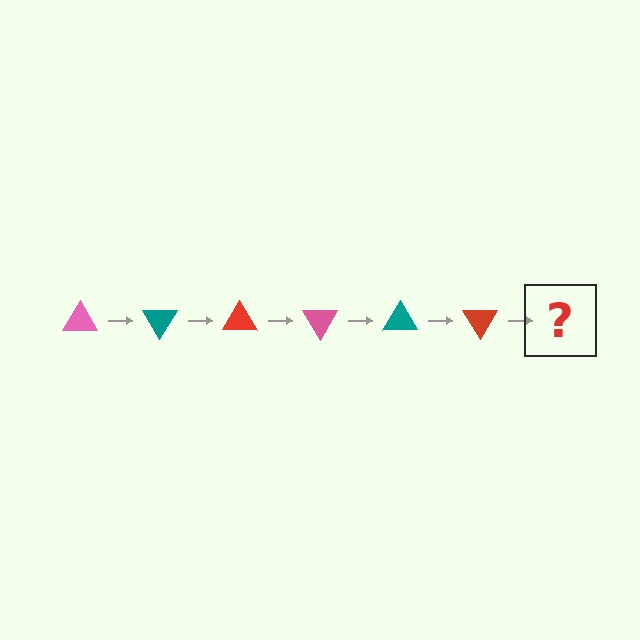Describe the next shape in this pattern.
It should be a pink triangle, rotated 360 degrees from the start.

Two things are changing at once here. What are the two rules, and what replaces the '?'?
The two rules are that it rotates 60 degrees each step and the color cycles through pink, teal, and red. The '?' should be a pink triangle, rotated 360 degrees from the start.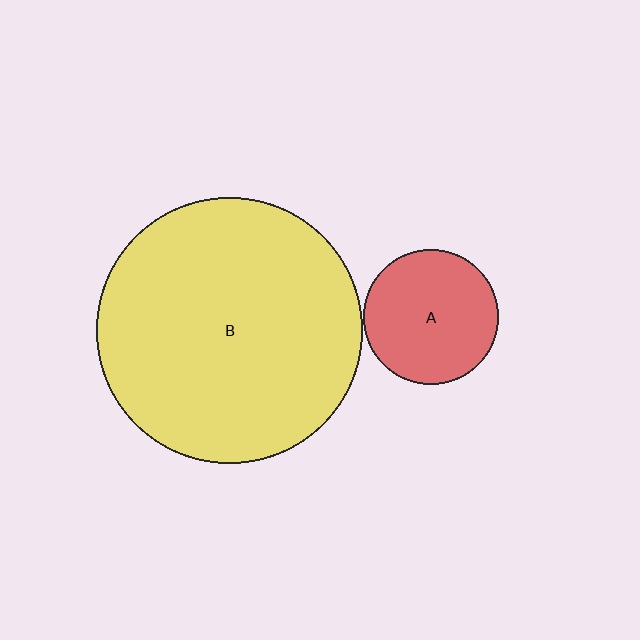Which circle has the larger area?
Circle B (yellow).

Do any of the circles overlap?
No, none of the circles overlap.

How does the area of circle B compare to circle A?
Approximately 3.9 times.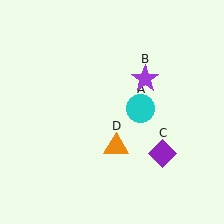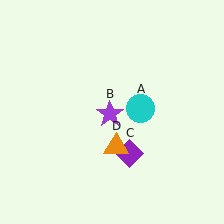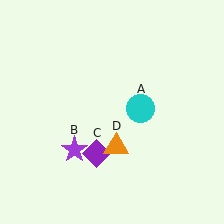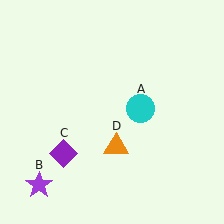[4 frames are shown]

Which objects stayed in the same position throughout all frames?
Cyan circle (object A) and orange triangle (object D) remained stationary.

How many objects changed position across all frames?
2 objects changed position: purple star (object B), purple diamond (object C).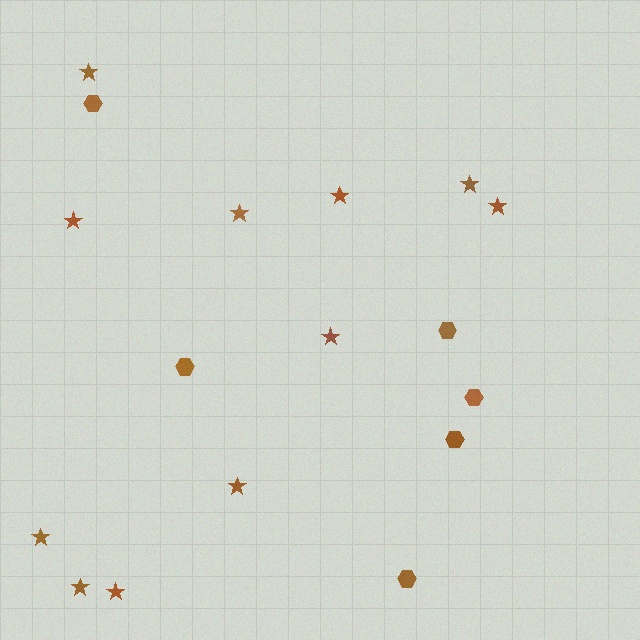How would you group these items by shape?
There are 2 groups: one group of stars (11) and one group of hexagons (6).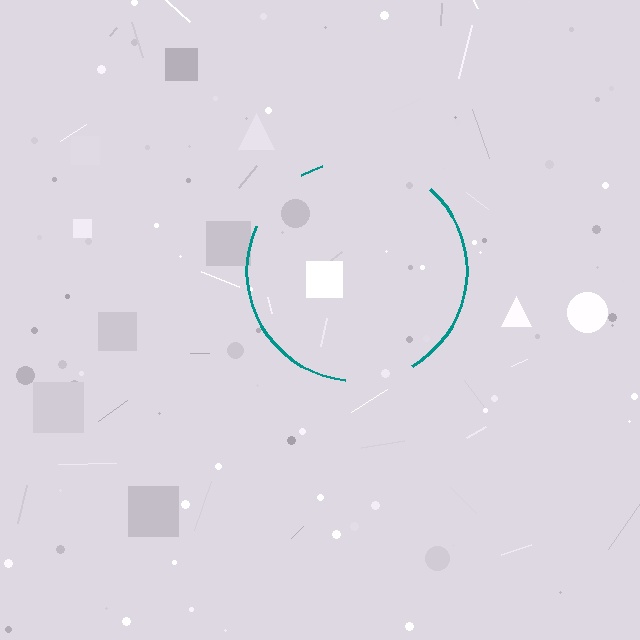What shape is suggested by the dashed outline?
The dashed outline suggests a circle.